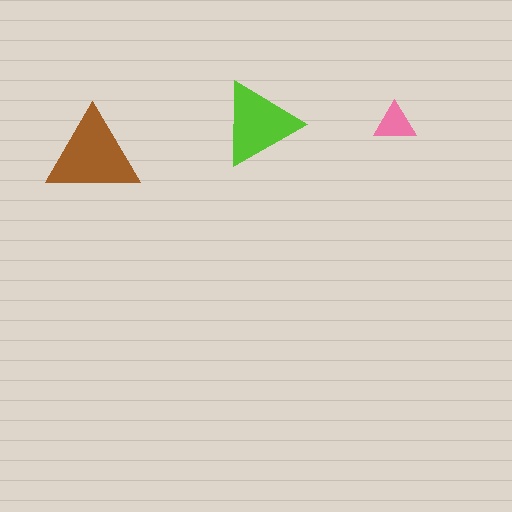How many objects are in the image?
There are 3 objects in the image.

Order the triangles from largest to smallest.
the brown one, the lime one, the pink one.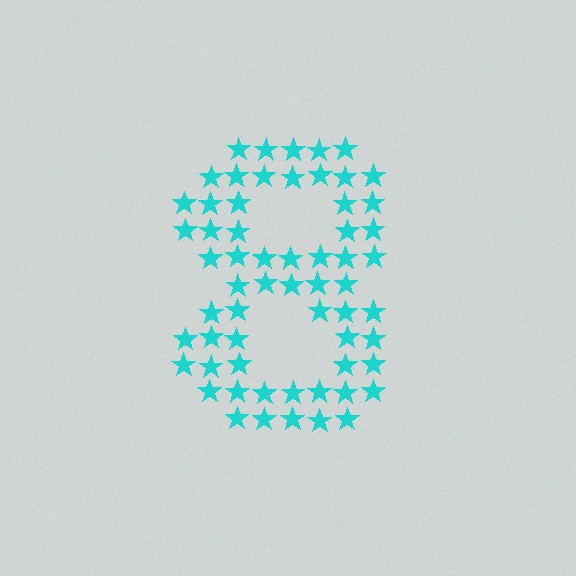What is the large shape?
The large shape is the digit 8.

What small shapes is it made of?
It is made of small stars.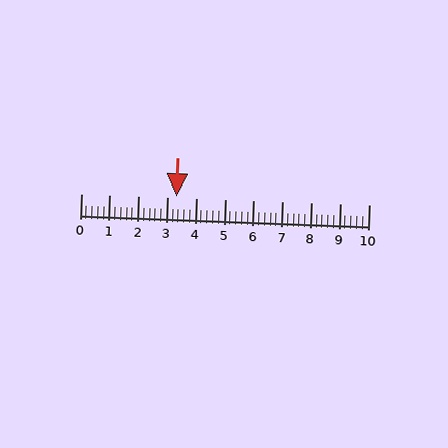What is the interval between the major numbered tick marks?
The major tick marks are spaced 1 units apart.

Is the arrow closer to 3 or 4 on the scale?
The arrow is closer to 3.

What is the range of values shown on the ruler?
The ruler shows values from 0 to 10.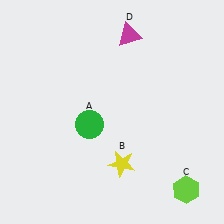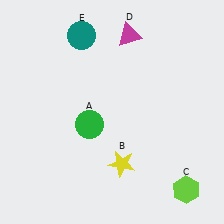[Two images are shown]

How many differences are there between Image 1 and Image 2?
There is 1 difference between the two images.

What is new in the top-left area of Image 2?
A teal circle (E) was added in the top-left area of Image 2.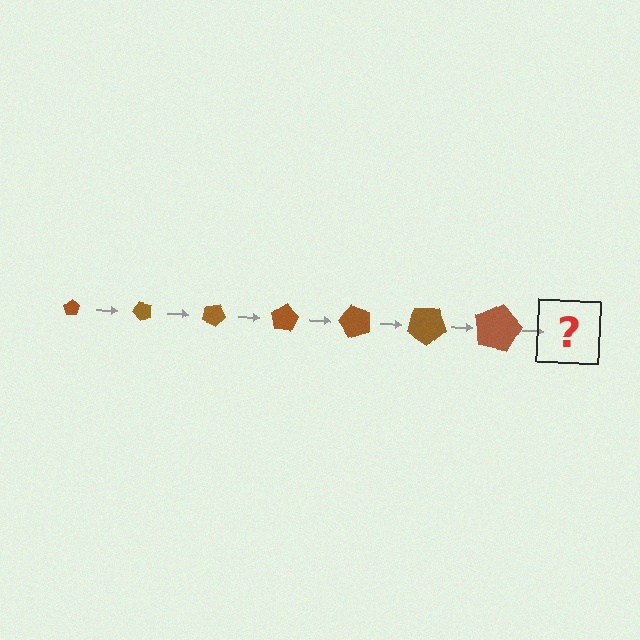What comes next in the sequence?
The next element should be a pentagon, larger than the previous one and rotated 350 degrees from the start.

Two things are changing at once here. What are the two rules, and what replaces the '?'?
The two rules are that the pentagon grows larger each step and it rotates 50 degrees each step. The '?' should be a pentagon, larger than the previous one and rotated 350 degrees from the start.